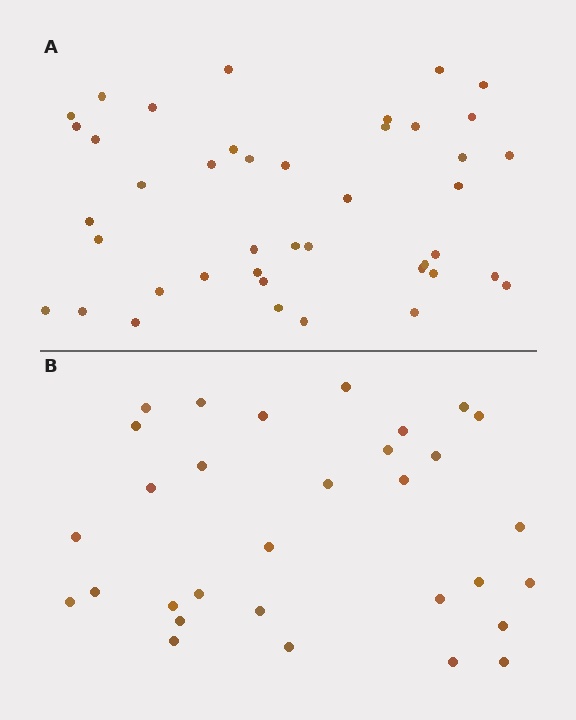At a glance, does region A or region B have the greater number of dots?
Region A (the top region) has more dots.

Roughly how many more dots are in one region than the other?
Region A has roughly 12 or so more dots than region B.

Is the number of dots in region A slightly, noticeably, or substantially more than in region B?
Region A has noticeably more, but not dramatically so. The ratio is roughly 1.4 to 1.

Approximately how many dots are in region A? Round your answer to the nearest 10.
About 40 dots. (The exact count is 42, which rounds to 40.)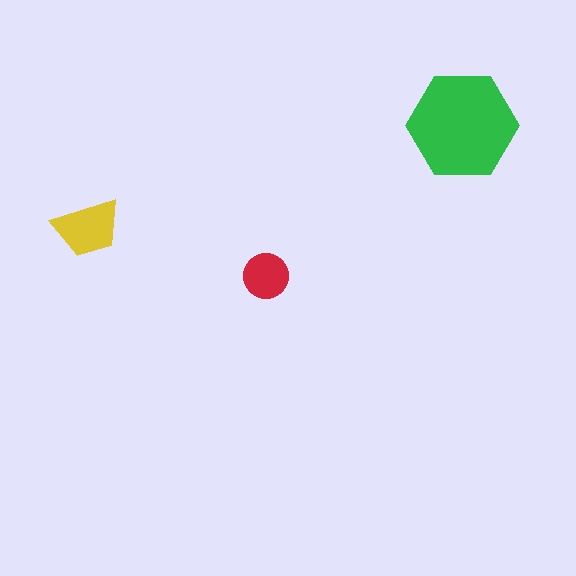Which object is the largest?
The green hexagon.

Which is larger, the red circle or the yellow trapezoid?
The yellow trapezoid.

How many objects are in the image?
There are 3 objects in the image.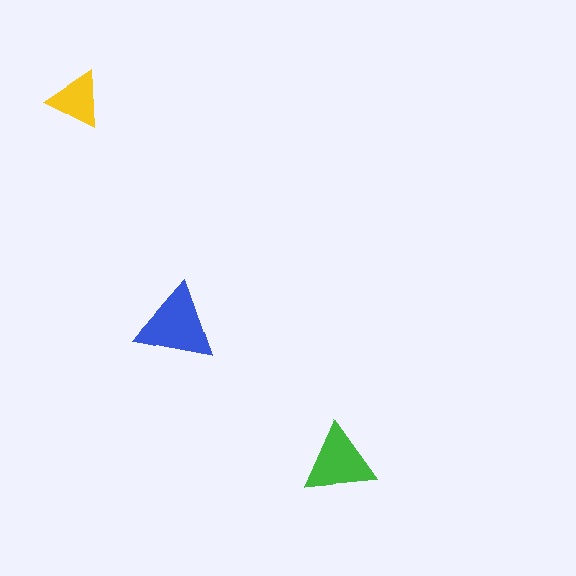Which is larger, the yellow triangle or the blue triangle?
The blue one.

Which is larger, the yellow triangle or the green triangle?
The green one.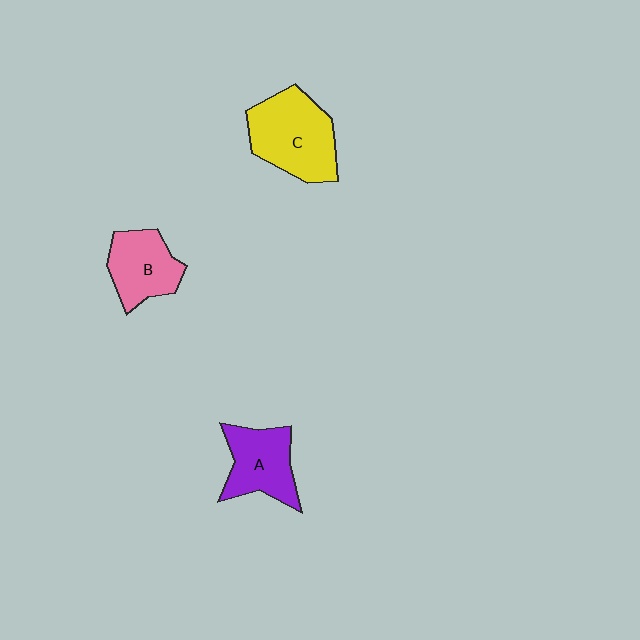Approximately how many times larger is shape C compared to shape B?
Approximately 1.4 times.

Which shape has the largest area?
Shape C (yellow).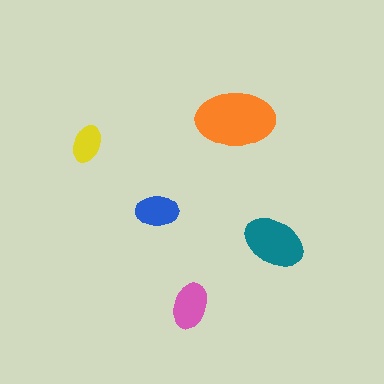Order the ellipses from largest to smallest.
the orange one, the teal one, the pink one, the blue one, the yellow one.